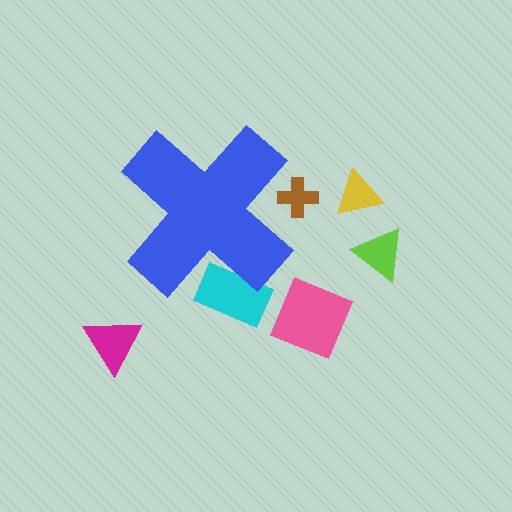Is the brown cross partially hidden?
Yes, the brown cross is partially hidden behind the blue cross.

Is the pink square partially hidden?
No, the pink square is fully visible.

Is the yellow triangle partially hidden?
No, the yellow triangle is fully visible.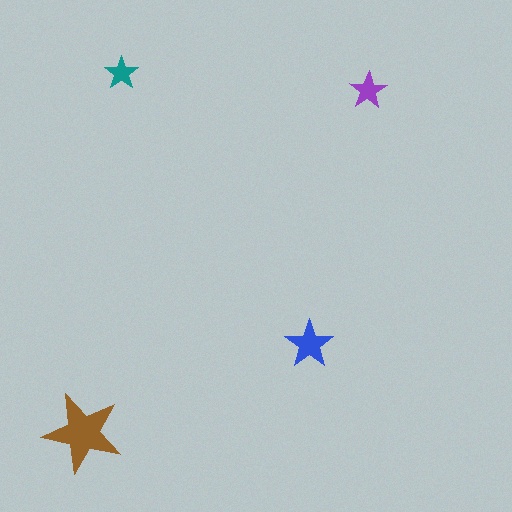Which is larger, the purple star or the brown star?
The brown one.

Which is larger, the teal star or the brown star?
The brown one.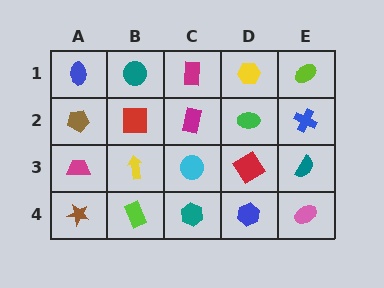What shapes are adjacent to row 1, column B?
A red square (row 2, column B), a blue ellipse (row 1, column A), a magenta rectangle (row 1, column C).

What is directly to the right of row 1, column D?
A lime ellipse.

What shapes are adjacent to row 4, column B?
A yellow arrow (row 3, column B), a brown star (row 4, column A), a teal hexagon (row 4, column C).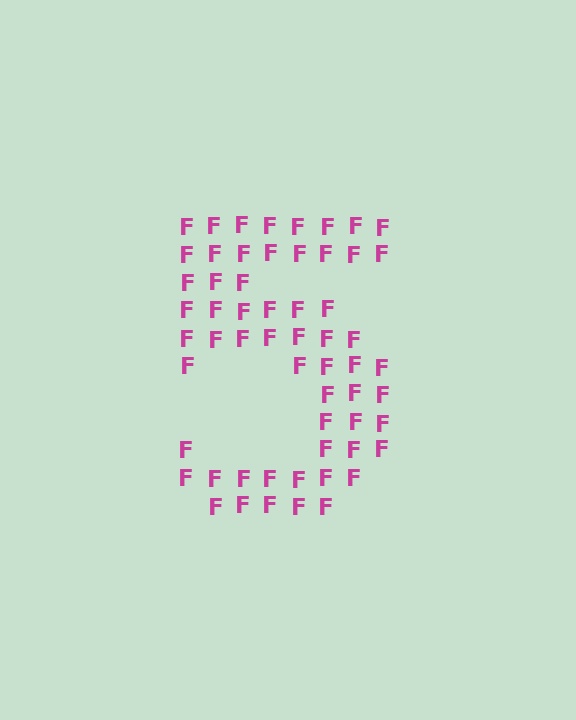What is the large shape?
The large shape is the digit 5.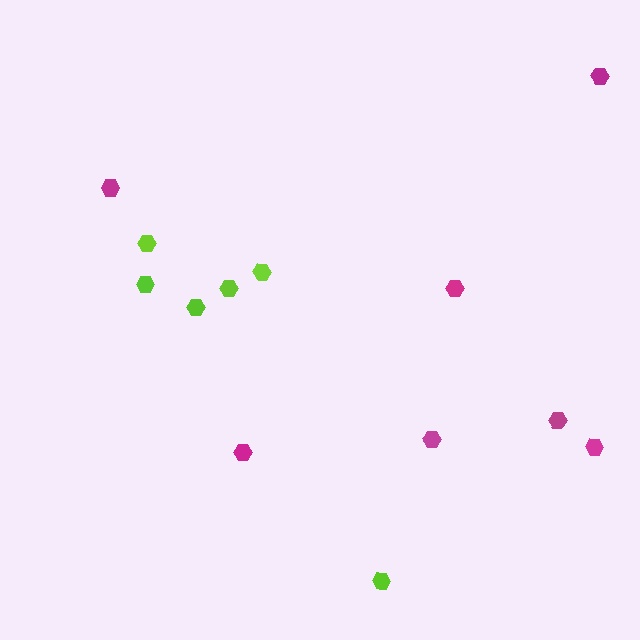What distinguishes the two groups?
There are 2 groups: one group of magenta hexagons (7) and one group of lime hexagons (6).